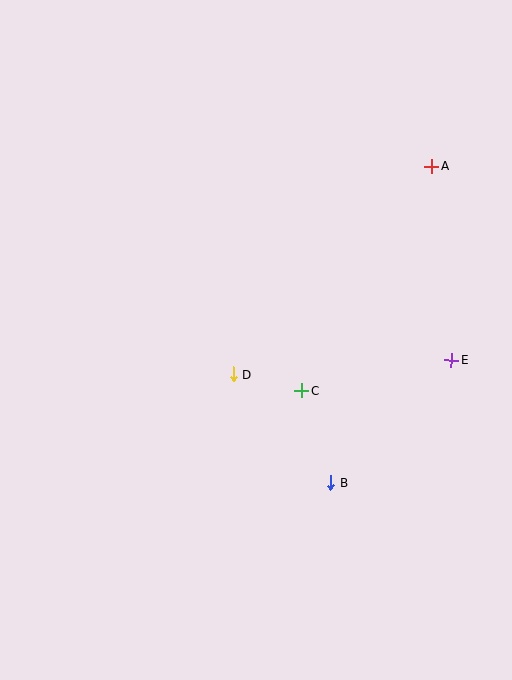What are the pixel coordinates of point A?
Point A is at (432, 166).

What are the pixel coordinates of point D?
Point D is at (233, 374).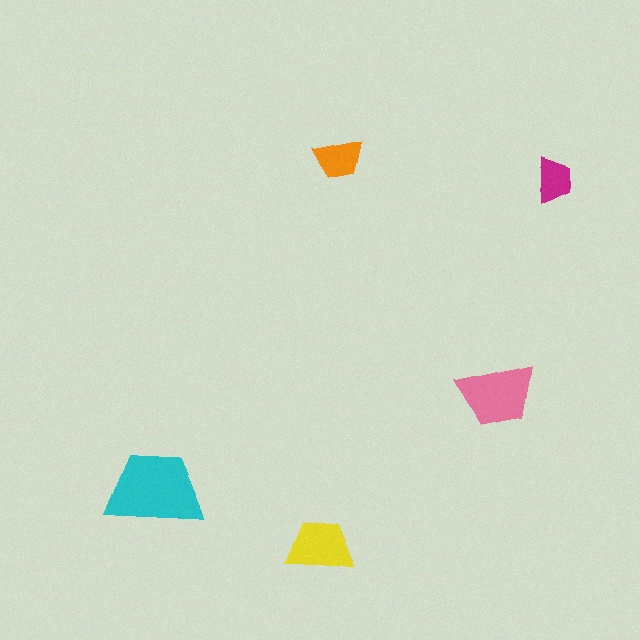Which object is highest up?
The orange trapezoid is topmost.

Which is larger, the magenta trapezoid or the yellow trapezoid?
The yellow one.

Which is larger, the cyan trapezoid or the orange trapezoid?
The cyan one.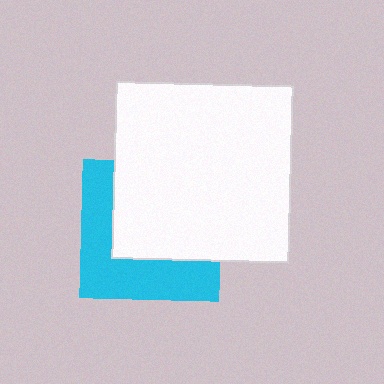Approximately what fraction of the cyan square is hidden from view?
Roughly 55% of the cyan square is hidden behind the white square.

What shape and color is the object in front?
The object in front is a white square.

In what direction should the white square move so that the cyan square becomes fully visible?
The white square should move toward the upper-right. That is the shortest direction to clear the overlap and leave the cyan square fully visible.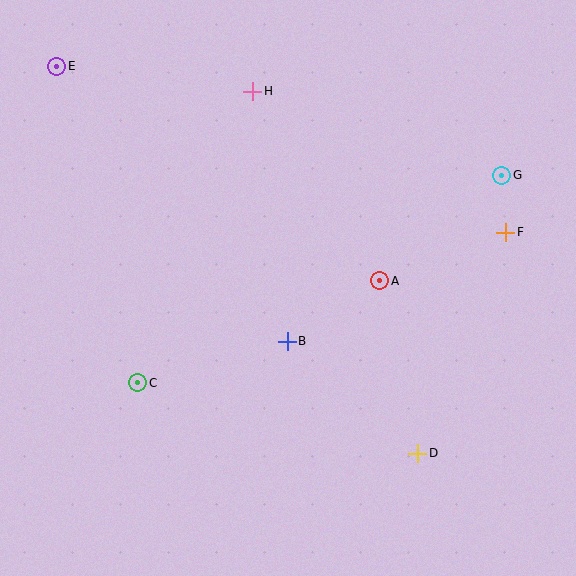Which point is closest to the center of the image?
Point B at (287, 341) is closest to the center.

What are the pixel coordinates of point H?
Point H is at (253, 91).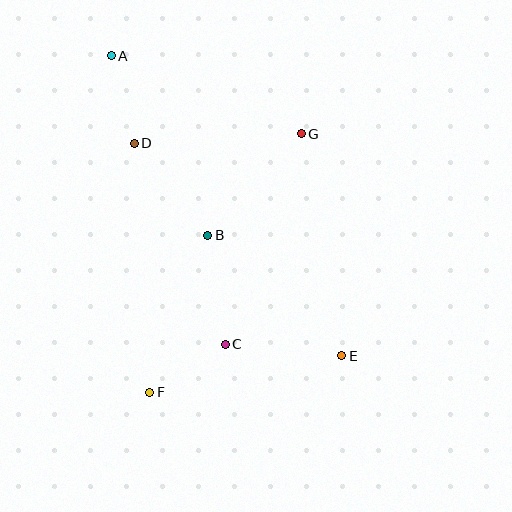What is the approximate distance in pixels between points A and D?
The distance between A and D is approximately 90 pixels.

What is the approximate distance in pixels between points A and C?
The distance between A and C is approximately 310 pixels.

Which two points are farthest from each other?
Points A and E are farthest from each other.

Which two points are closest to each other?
Points C and F are closest to each other.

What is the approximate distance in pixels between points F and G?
The distance between F and G is approximately 300 pixels.